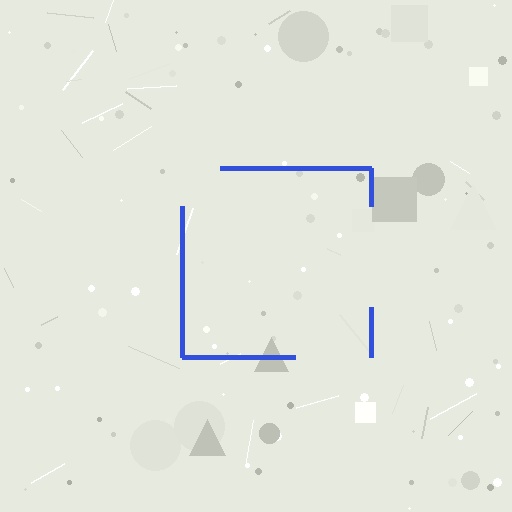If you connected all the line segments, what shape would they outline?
They would outline a square.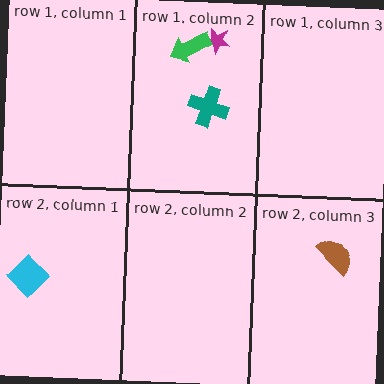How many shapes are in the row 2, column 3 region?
1.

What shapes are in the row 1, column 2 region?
The magenta star, the teal cross, the green arrow.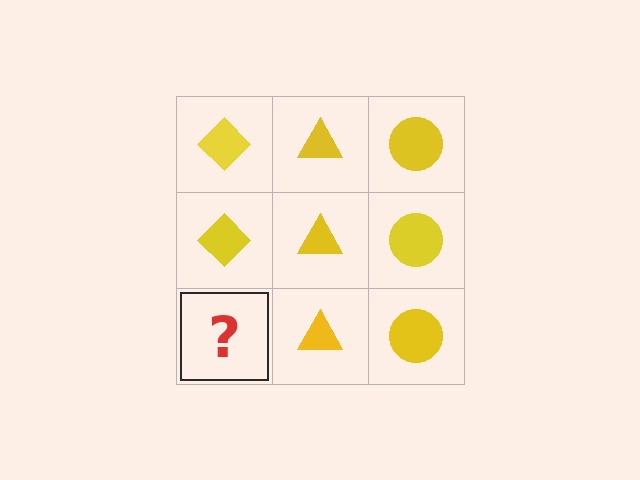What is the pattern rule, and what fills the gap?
The rule is that each column has a consistent shape. The gap should be filled with a yellow diamond.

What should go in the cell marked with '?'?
The missing cell should contain a yellow diamond.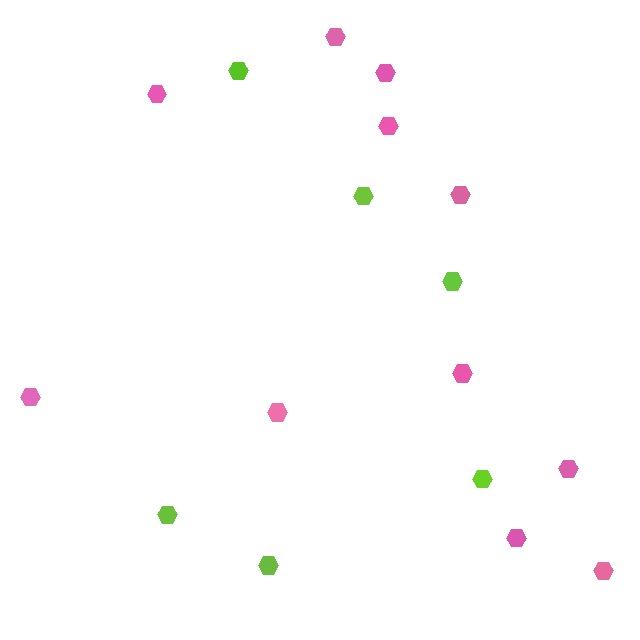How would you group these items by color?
There are 2 groups: one group of lime hexagons (6) and one group of pink hexagons (11).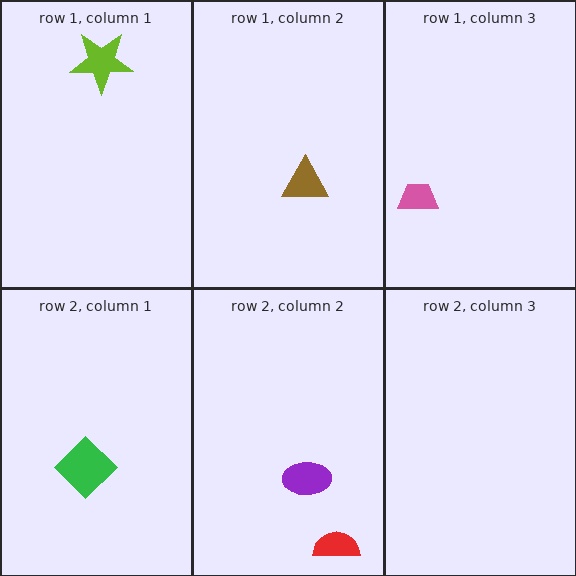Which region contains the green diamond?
The row 2, column 1 region.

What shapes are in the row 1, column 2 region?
The brown triangle.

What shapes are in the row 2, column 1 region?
The green diamond.